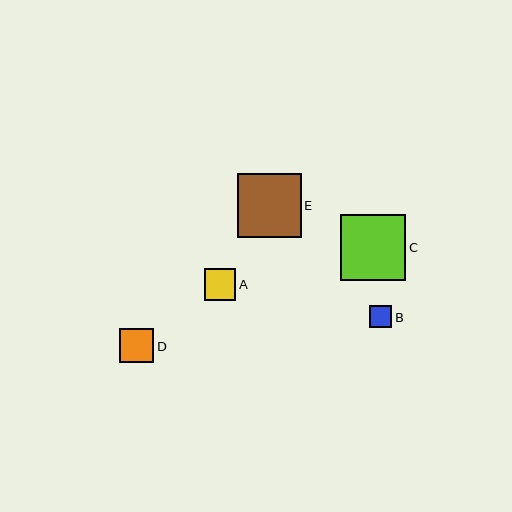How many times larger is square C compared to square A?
Square C is approximately 2.0 times the size of square A.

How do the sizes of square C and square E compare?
Square C and square E are approximately the same size.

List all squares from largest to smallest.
From largest to smallest: C, E, D, A, B.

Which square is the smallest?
Square B is the smallest with a size of approximately 22 pixels.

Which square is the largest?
Square C is the largest with a size of approximately 65 pixels.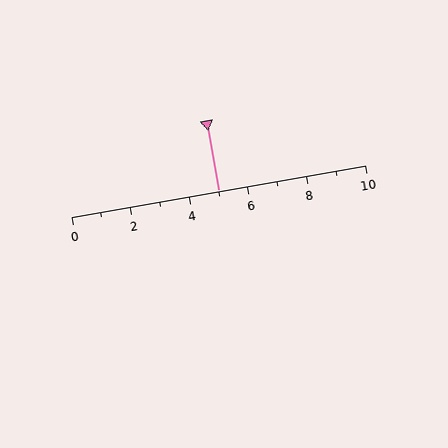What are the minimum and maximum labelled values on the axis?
The axis runs from 0 to 10.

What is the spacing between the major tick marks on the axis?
The major ticks are spaced 2 apart.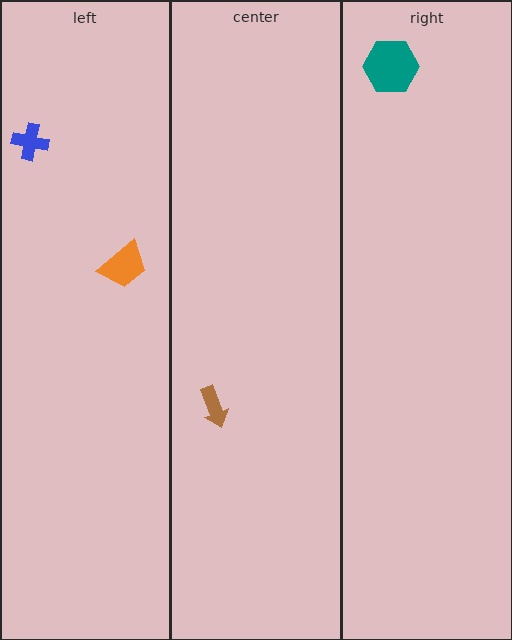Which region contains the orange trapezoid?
The left region.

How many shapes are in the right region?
1.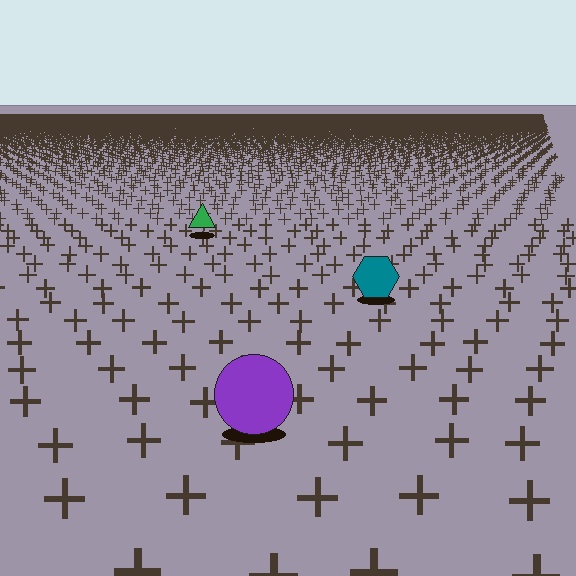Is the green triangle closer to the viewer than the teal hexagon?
No. The teal hexagon is closer — you can tell from the texture gradient: the ground texture is coarser near it.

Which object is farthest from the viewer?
The green triangle is farthest from the viewer. It appears smaller and the ground texture around it is denser.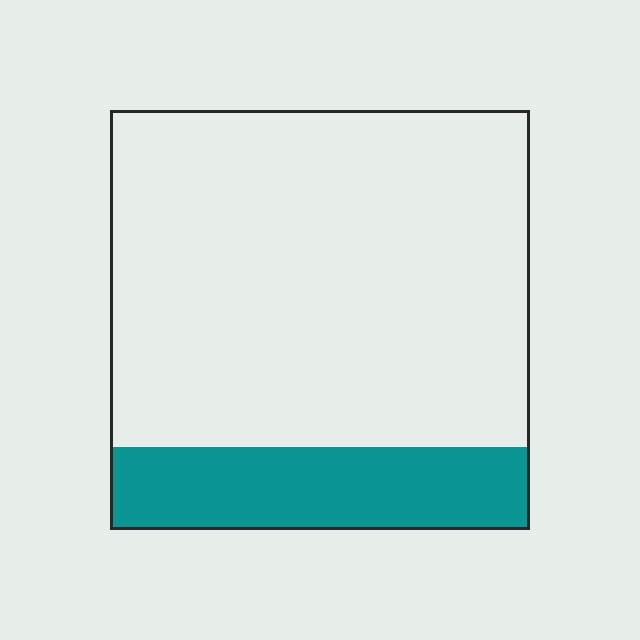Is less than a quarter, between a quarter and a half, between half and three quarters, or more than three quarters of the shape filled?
Less than a quarter.